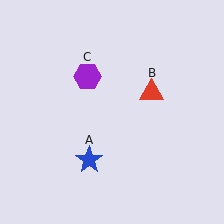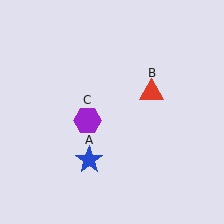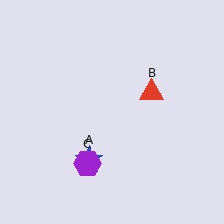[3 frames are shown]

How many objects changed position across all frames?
1 object changed position: purple hexagon (object C).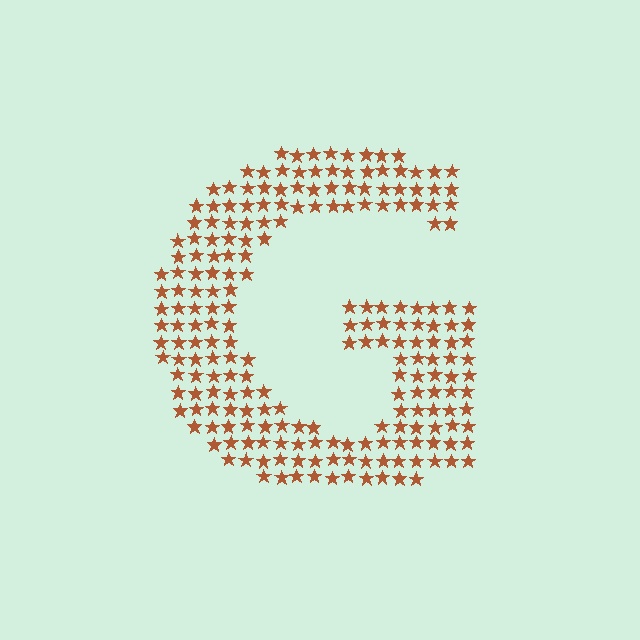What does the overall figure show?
The overall figure shows the letter G.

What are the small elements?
The small elements are stars.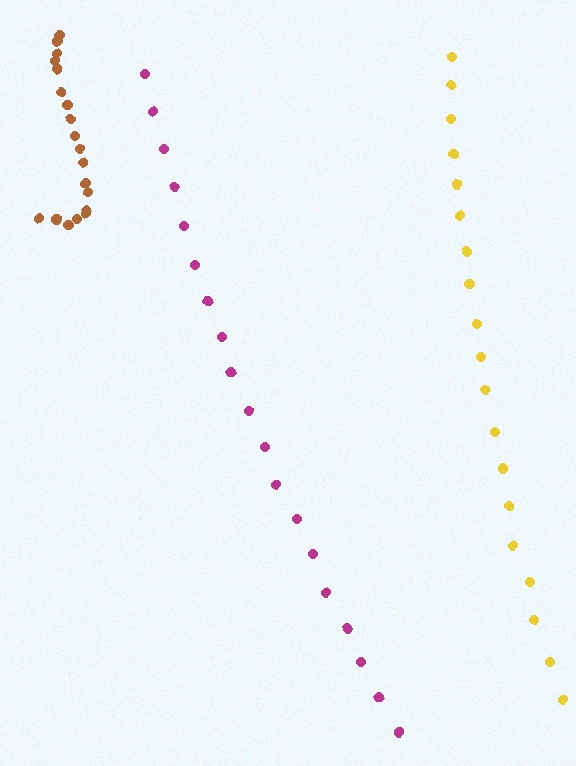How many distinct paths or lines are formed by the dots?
There are 3 distinct paths.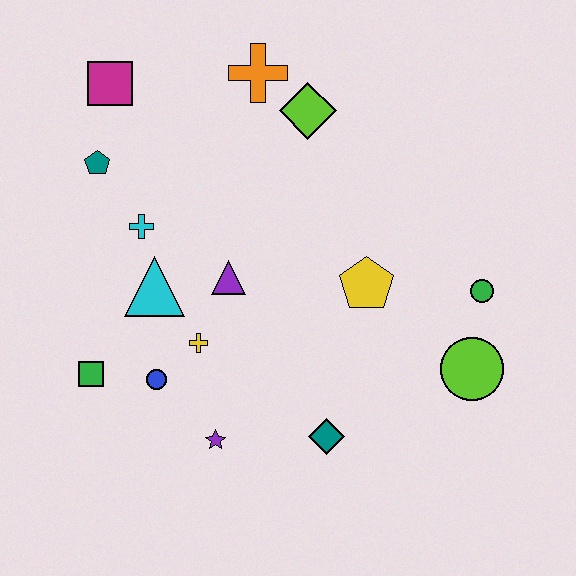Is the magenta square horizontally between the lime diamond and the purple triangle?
No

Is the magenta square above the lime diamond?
Yes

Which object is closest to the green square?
The blue circle is closest to the green square.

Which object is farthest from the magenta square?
The lime circle is farthest from the magenta square.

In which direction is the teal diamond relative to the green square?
The teal diamond is to the right of the green square.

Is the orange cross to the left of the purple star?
No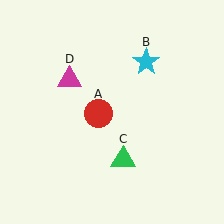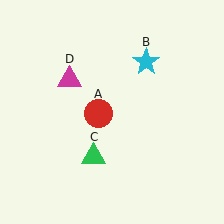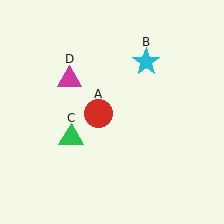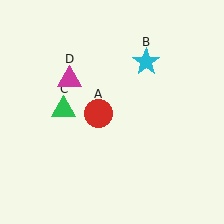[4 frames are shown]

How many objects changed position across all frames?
1 object changed position: green triangle (object C).